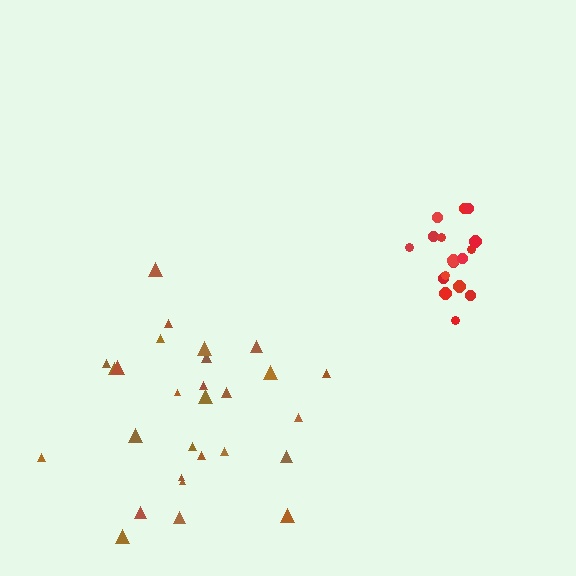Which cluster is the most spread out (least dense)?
Brown.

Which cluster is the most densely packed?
Red.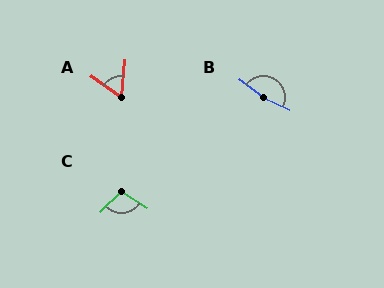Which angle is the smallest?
A, at approximately 61 degrees.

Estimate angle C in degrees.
Approximately 100 degrees.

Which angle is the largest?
B, at approximately 168 degrees.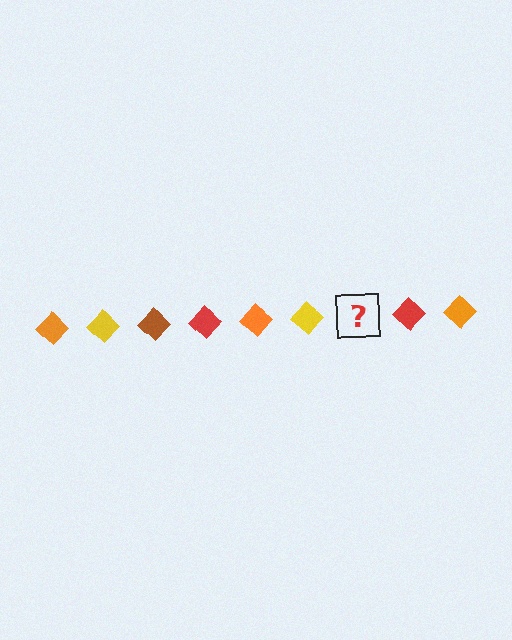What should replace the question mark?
The question mark should be replaced with a brown diamond.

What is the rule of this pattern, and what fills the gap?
The rule is that the pattern cycles through orange, yellow, brown, red diamonds. The gap should be filled with a brown diamond.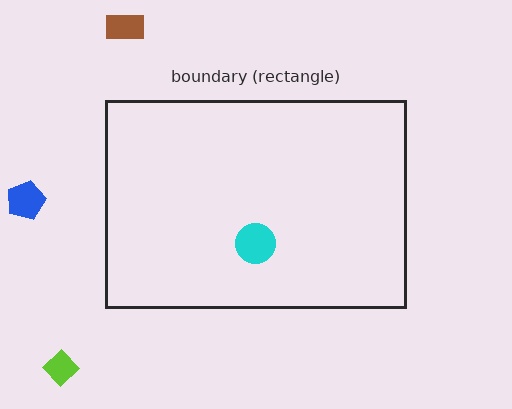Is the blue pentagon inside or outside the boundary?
Outside.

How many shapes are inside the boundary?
1 inside, 3 outside.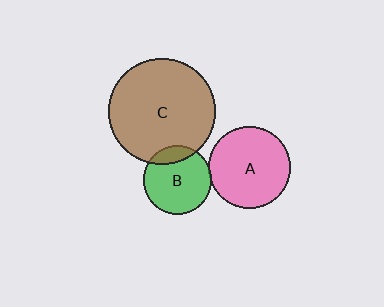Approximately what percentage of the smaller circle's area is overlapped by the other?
Approximately 5%.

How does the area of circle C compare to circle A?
Approximately 1.7 times.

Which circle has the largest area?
Circle C (brown).